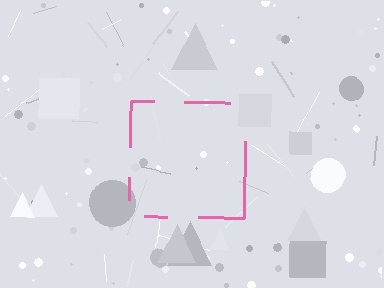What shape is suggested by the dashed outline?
The dashed outline suggests a square.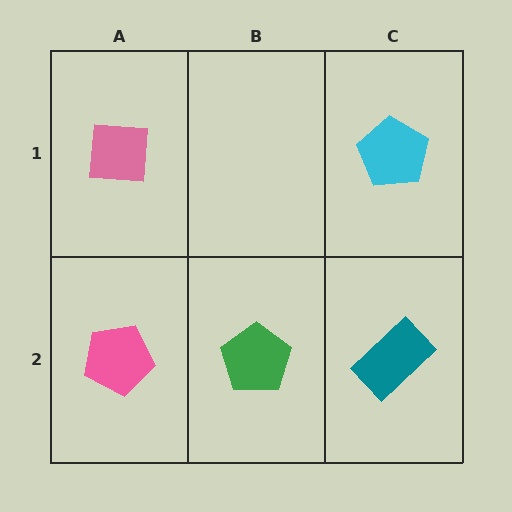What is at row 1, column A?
A pink square.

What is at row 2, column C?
A teal rectangle.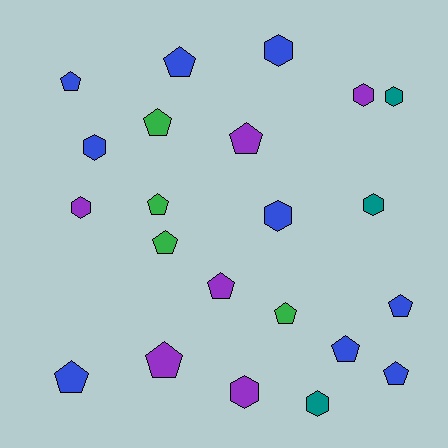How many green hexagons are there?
There are no green hexagons.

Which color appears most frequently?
Blue, with 9 objects.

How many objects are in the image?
There are 22 objects.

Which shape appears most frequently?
Pentagon, with 13 objects.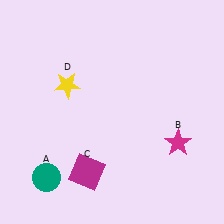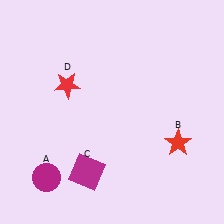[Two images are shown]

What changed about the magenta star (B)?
In Image 1, B is magenta. In Image 2, it changed to red.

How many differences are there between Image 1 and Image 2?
There are 3 differences between the two images.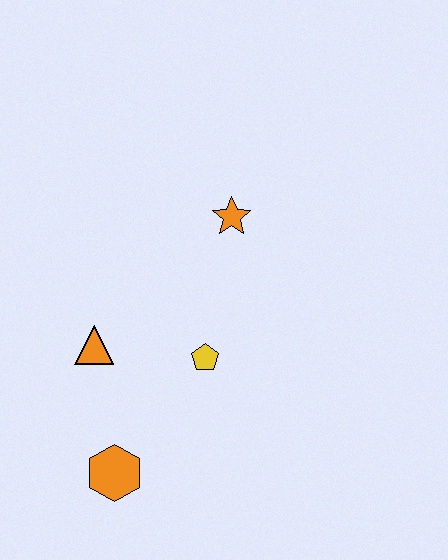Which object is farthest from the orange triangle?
The orange star is farthest from the orange triangle.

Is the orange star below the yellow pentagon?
No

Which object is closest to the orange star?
The yellow pentagon is closest to the orange star.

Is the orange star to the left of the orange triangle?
No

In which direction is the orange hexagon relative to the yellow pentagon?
The orange hexagon is below the yellow pentagon.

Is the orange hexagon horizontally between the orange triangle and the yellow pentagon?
Yes